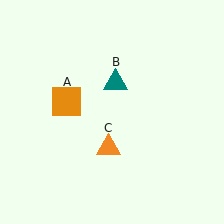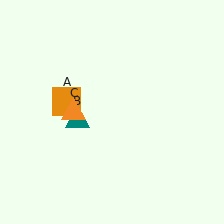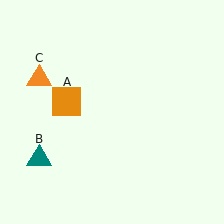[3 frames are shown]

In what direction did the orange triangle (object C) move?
The orange triangle (object C) moved up and to the left.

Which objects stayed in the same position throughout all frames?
Orange square (object A) remained stationary.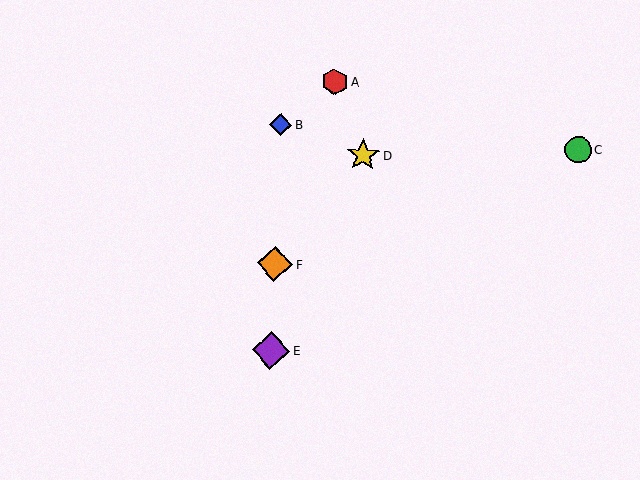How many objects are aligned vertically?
3 objects (B, E, F) are aligned vertically.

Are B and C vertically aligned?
No, B is at x≈281 and C is at x≈578.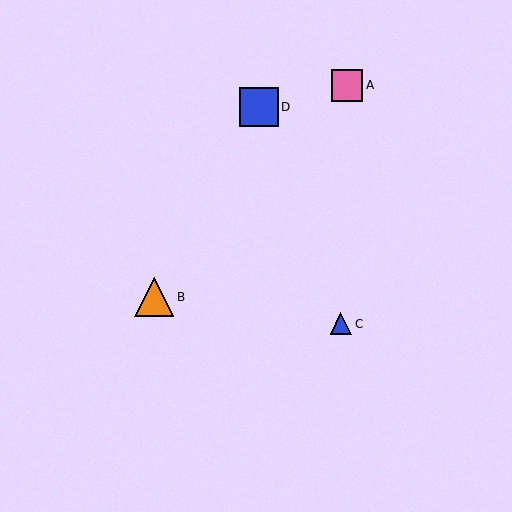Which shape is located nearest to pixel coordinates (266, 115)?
The blue square (labeled D) at (259, 107) is nearest to that location.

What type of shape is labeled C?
Shape C is a blue triangle.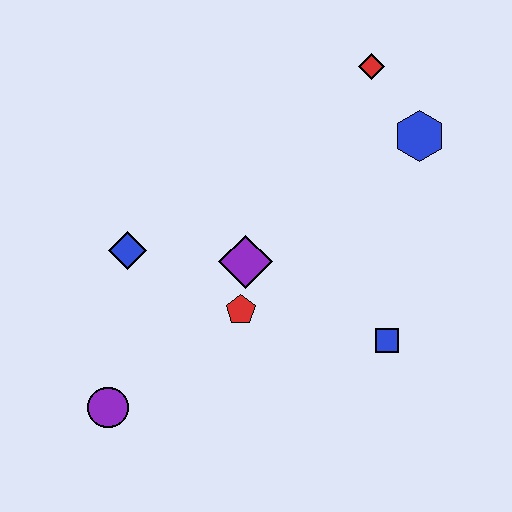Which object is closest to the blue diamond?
The purple diamond is closest to the blue diamond.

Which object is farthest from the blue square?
The purple circle is farthest from the blue square.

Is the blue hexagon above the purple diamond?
Yes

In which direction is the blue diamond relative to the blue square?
The blue diamond is to the left of the blue square.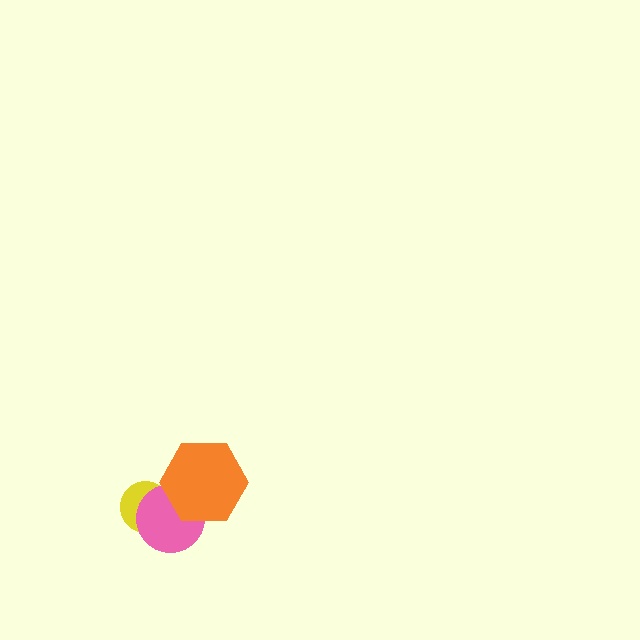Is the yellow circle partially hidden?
Yes, it is partially covered by another shape.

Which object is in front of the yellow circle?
The pink circle is in front of the yellow circle.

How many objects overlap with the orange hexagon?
1 object overlaps with the orange hexagon.